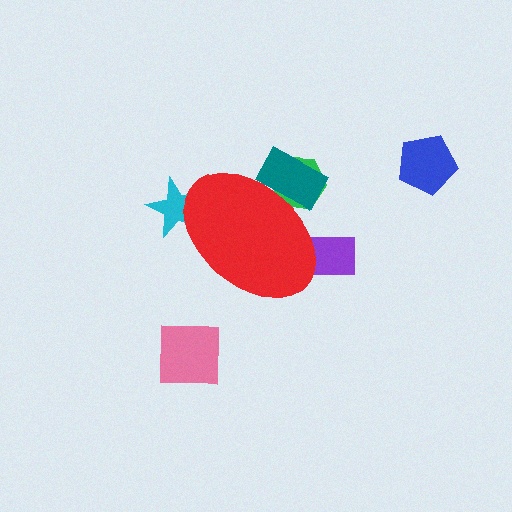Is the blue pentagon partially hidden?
No, the blue pentagon is fully visible.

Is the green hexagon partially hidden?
Yes, the green hexagon is partially hidden behind the red ellipse.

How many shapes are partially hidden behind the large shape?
4 shapes are partially hidden.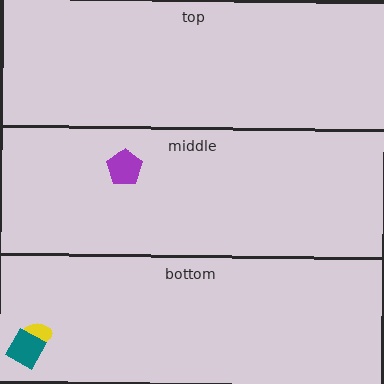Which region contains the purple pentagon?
The middle region.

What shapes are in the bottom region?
The yellow ellipse, the teal diamond.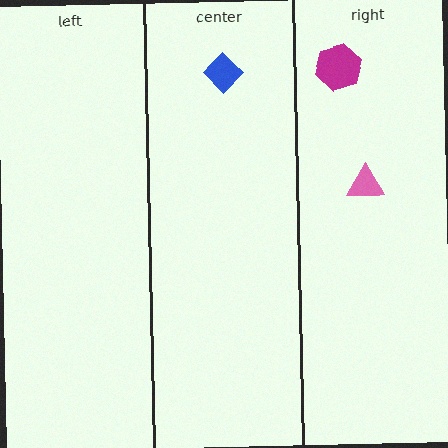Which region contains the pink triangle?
The right region.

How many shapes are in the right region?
2.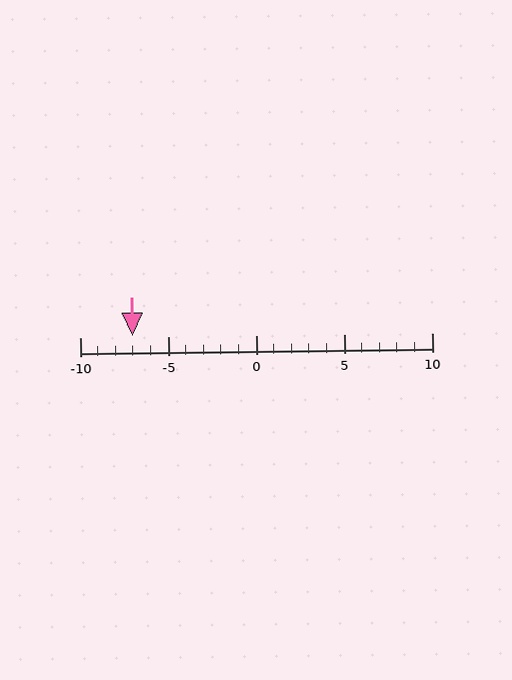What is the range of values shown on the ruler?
The ruler shows values from -10 to 10.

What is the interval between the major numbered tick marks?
The major tick marks are spaced 5 units apart.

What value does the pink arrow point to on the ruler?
The pink arrow points to approximately -7.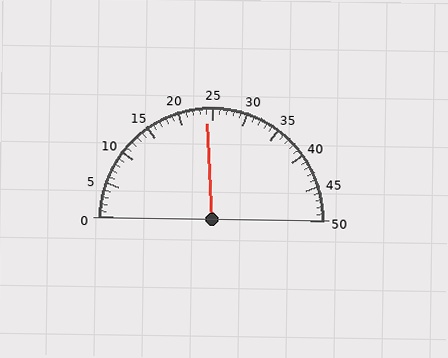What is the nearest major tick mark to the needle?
The nearest major tick mark is 25.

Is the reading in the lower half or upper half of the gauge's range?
The reading is in the lower half of the range (0 to 50).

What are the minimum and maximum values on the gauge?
The gauge ranges from 0 to 50.